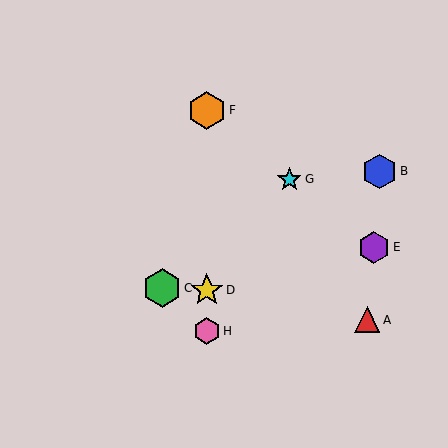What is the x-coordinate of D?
Object D is at x≈207.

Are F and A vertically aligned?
No, F is at x≈207 and A is at x≈367.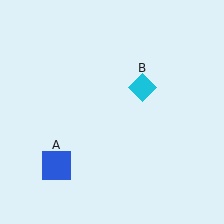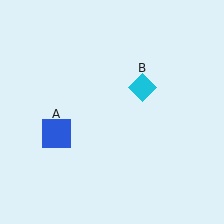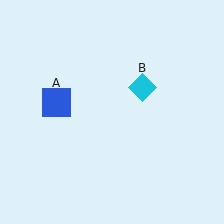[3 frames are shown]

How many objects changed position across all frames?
1 object changed position: blue square (object A).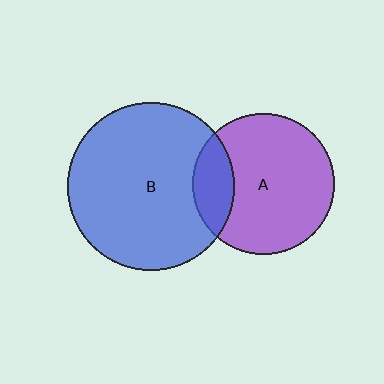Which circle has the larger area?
Circle B (blue).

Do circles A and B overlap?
Yes.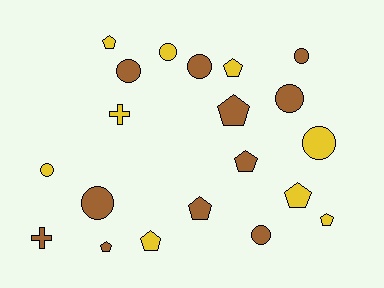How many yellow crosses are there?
There is 1 yellow cross.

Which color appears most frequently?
Brown, with 11 objects.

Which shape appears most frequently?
Circle, with 9 objects.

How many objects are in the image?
There are 20 objects.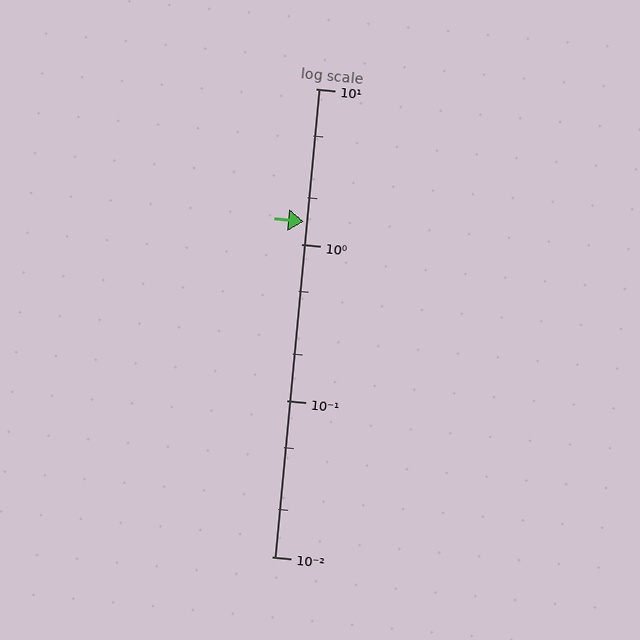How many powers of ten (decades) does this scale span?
The scale spans 3 decades, from 0.01 to 10.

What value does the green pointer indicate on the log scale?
The pointer indicates approximately 1.4.